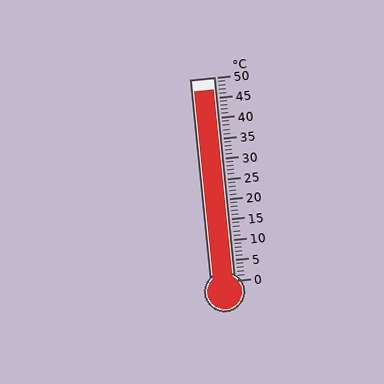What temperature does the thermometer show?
The thermometer shows approximately 47°C.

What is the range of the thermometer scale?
The thermometer scale ranges from 0°C to 50°C.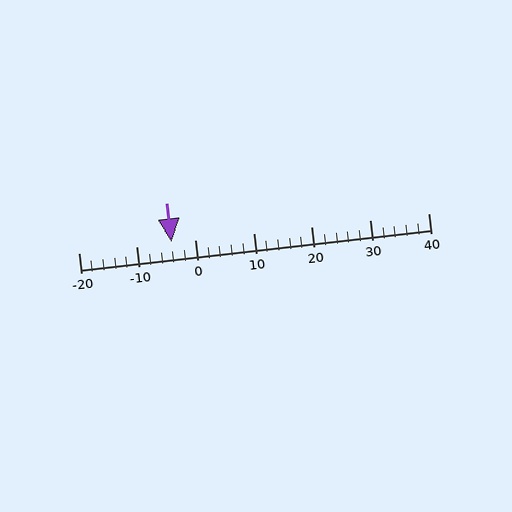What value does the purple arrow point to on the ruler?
The purple arrow points to approximately -4.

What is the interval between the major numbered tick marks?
The major tick marks are spaced 10 units apart.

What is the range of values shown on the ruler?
The ruler shows values from -20 to 40.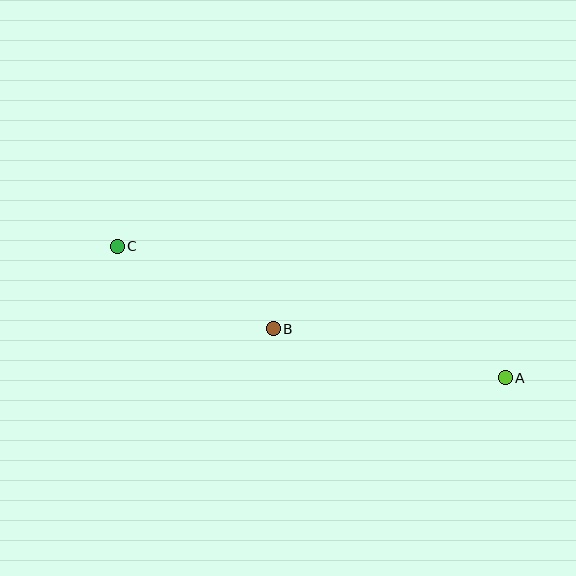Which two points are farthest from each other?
Points A and C are farthest from each other.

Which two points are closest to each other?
Points B and C are closest to each other.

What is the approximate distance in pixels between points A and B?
The distance between A and B is approximately 237 pixels.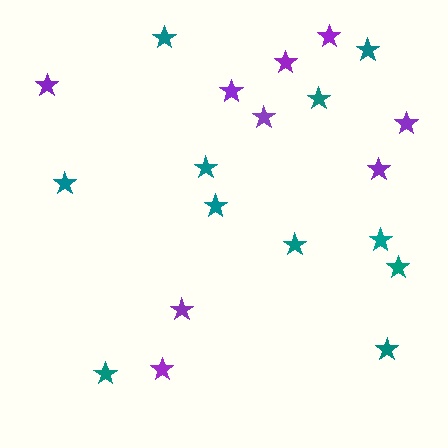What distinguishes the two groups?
There are 2 groups: one group of purple stars (9) and one group of teal stars (11).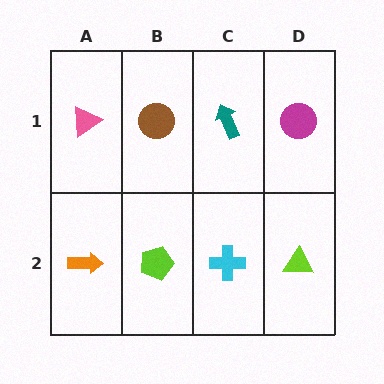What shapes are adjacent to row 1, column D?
A lime triangle (row 2, column D), a teal arrow (row 1, column C).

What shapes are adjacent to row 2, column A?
A pink triangle (row 1, column A), a lime pentagon (row 2, column B).